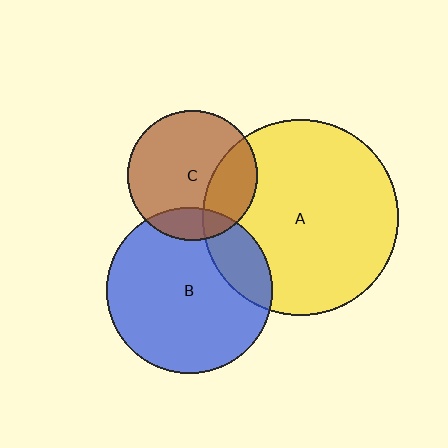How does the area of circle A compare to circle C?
Approximately 2.3 times.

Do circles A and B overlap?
Yes.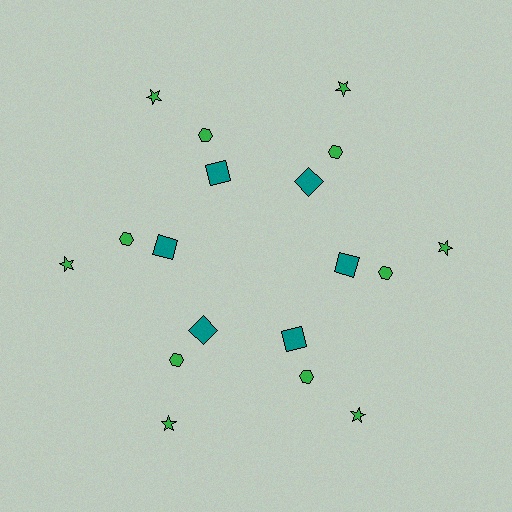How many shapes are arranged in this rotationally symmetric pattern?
There are 18 shapes, arranged in 6 groups of 3.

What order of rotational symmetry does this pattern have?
This pattern has 6-fold rotational symmetry.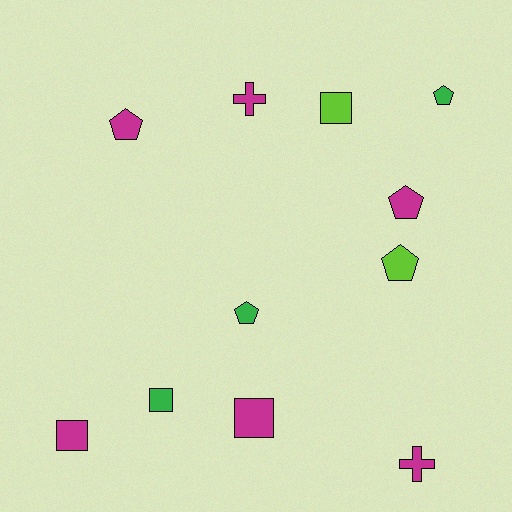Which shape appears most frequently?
Pentagon, with 5 objects.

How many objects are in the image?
There are 11 objects.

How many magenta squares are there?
There are 2 magenta squares.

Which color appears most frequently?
Magenta, with 6 objects.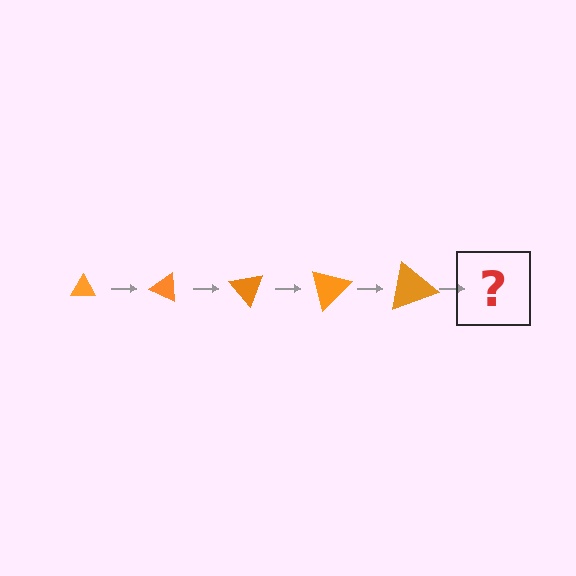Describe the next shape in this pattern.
It should be a triangle, larger than the previous one and rotated 125 degrees from the start.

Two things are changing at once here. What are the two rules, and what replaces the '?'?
The two rules are that the triangle grows larger each step and it rotates 25 degrees each step. The '?' should be a triangle, larger than the previous one and rotated 125 degrees from the start.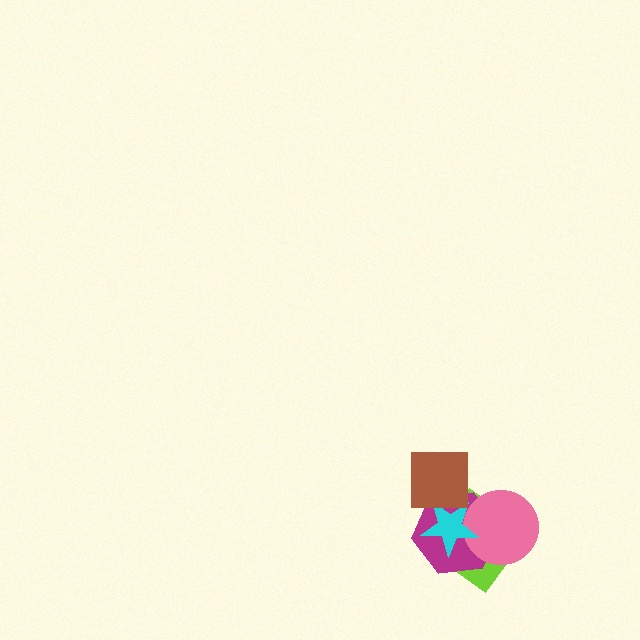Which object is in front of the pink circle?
The cyan star is in front of the pink circle.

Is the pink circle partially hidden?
Yes, it is partially covered by another shape.